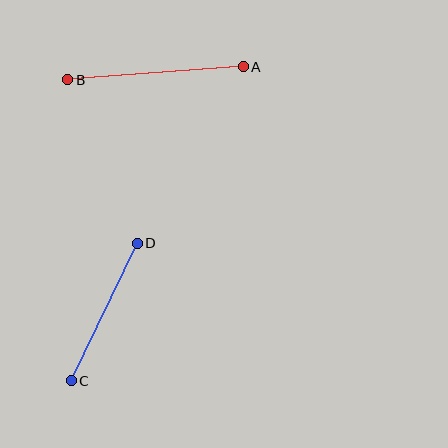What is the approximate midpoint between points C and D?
The midpoint is at approximately (104, 312) pixels.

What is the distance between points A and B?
The distance is approximately 176 pixels.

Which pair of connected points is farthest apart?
Points A and B are farthest apart.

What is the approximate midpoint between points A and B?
The midpoint is at approximately (156, 73) pixels.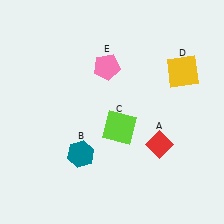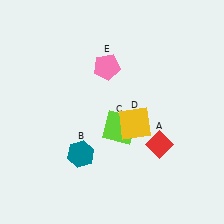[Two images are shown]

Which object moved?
The yellow square (D) moved down.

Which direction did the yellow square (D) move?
The yellow square (D) moved down.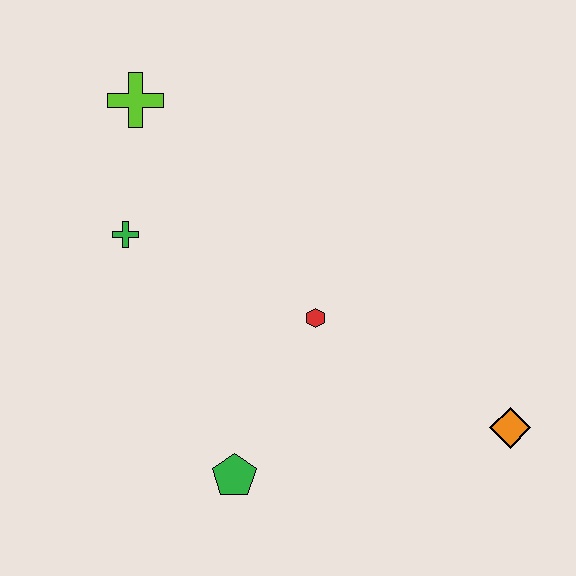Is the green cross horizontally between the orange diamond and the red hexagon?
No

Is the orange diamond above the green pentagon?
Yes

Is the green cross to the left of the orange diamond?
Yes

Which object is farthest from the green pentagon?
The lime cross is farthest from the green pentagon.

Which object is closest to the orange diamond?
The red hexagon is closest to the orange diamond.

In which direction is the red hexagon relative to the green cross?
The red hexagon is to the right of the green cross.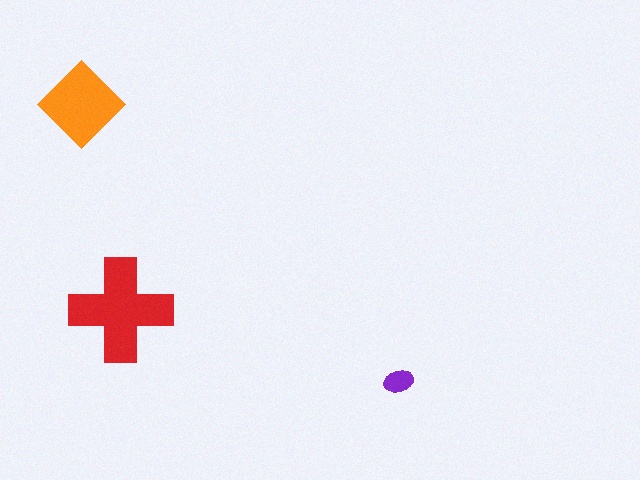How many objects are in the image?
There are 3 objects in the image.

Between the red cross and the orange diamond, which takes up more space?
The red cross.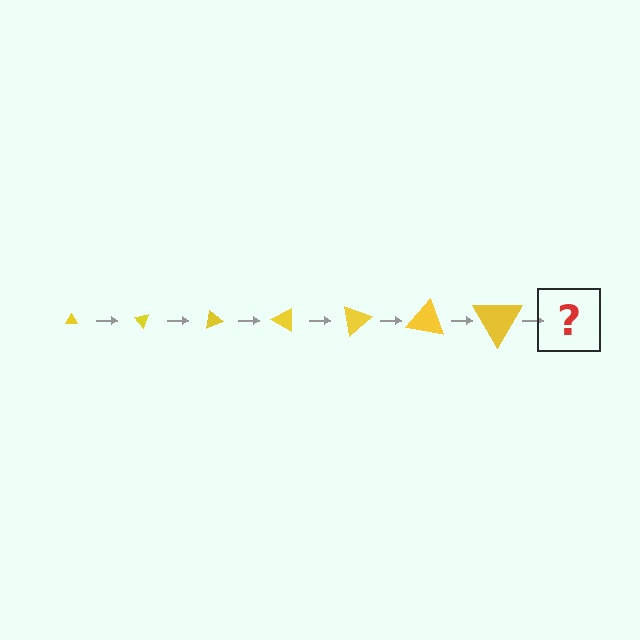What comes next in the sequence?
The next element should be a triangle, larger than the previous one and rotated 350 degrees from the start.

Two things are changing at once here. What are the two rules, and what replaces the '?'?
The two rules are that the triangle grows larger each step and it rotates 50 degrees each step. The '?' should be a triangle, larger than the previous one and rotated 350 degrees from the start.